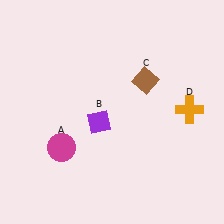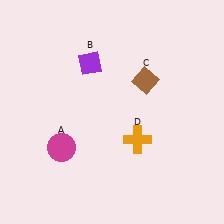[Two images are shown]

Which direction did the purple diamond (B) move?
The purple diamond (B) moved up.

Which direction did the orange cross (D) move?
The orange cross (D) moved left.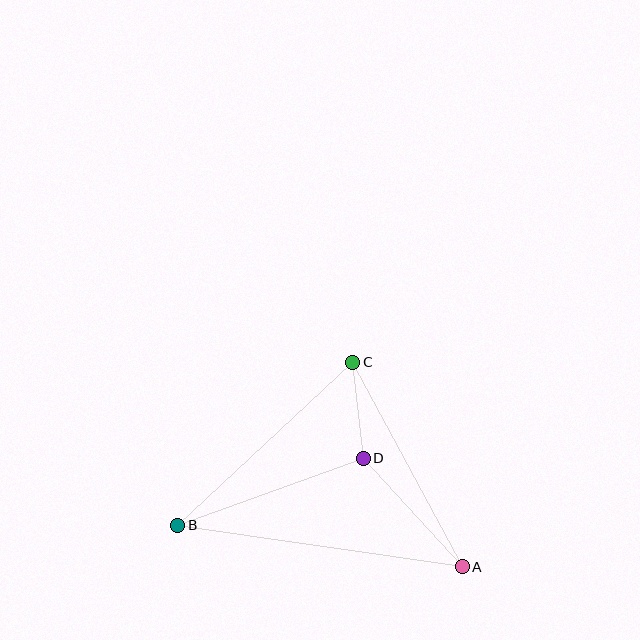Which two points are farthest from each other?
Points A and B are farthest from each other.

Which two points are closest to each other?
Points C and D are closest to each other.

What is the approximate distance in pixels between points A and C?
The distance between A and C is approximately 232 pixels.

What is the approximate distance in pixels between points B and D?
The distance between B and D is approximately 198 pixels.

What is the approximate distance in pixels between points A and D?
The distance between A and D is approximately 147 pixels.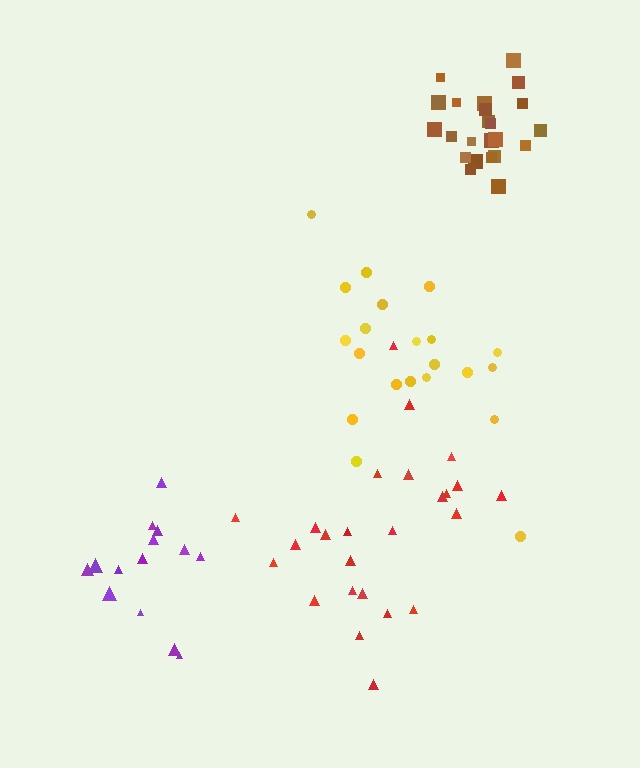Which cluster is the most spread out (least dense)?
Yellow.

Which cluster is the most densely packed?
Brown.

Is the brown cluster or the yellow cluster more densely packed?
Brown.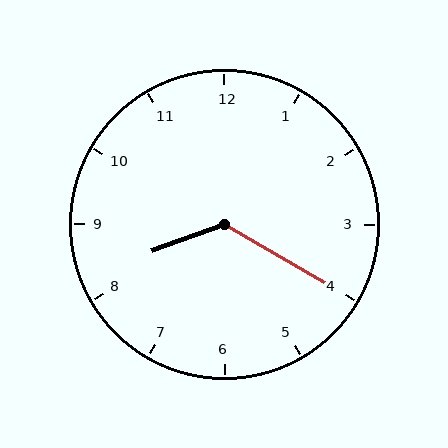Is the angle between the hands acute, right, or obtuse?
It is obtuse.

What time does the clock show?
8:20.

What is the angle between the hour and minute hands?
Approximately 130 degrees.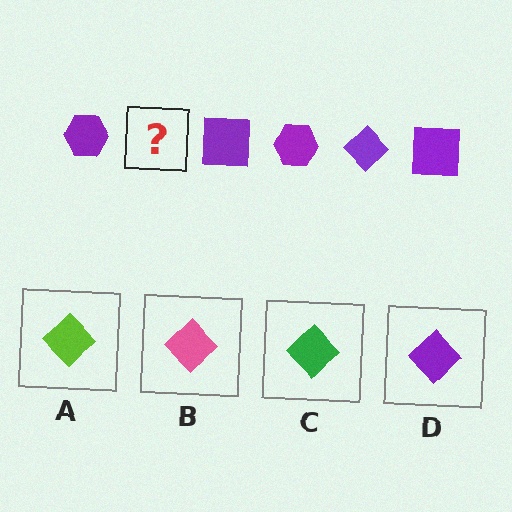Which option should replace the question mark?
Option D.